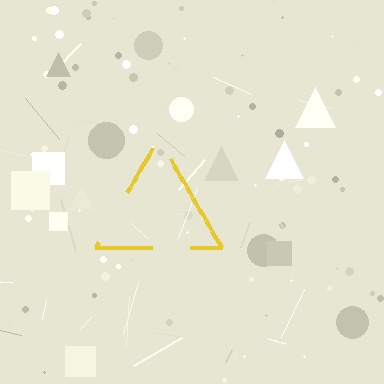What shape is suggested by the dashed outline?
The dashed outline suggests a triangle.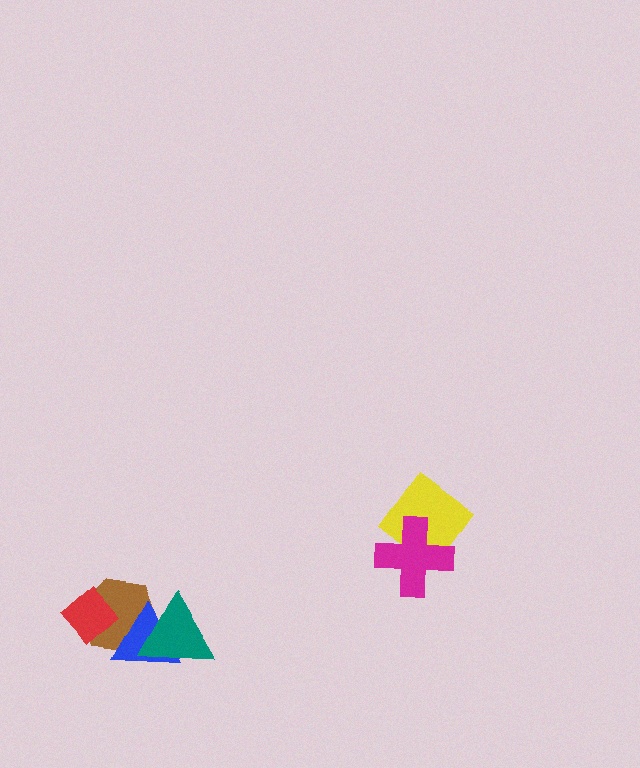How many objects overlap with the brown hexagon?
3 objects overlap with the brown hexagon.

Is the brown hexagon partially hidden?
Yes, it is partially covered by another shape.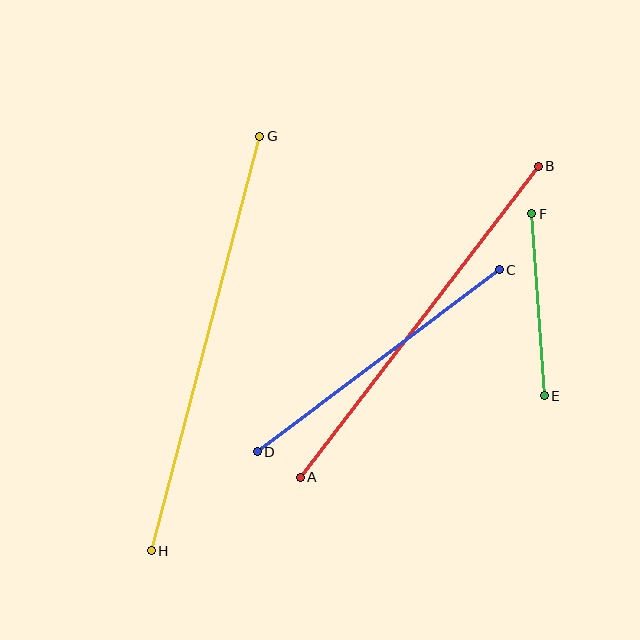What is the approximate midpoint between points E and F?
The midpoint is at approximately (538, 305) pixels.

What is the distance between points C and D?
The distance is approximately 303 pixels.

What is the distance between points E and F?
The distance is approximately 182 pixels.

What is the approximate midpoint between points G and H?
The midpoint is at approximately (206, 343) pixels.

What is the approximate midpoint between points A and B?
The midpoint is at approximately (419, 322) pixels.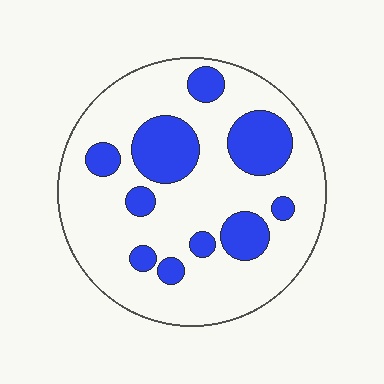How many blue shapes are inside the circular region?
10.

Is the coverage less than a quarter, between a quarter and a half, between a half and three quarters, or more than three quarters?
Less than a quarter.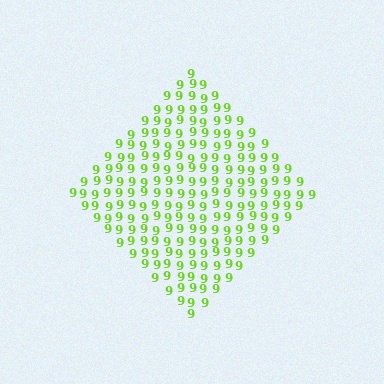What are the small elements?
The small elements are digit 9's.